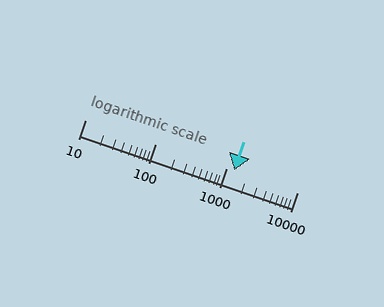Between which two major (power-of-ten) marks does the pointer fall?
The pointer is between 1000 and 10000.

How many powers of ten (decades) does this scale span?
The scale spans 3 decades, from 10 to 10000.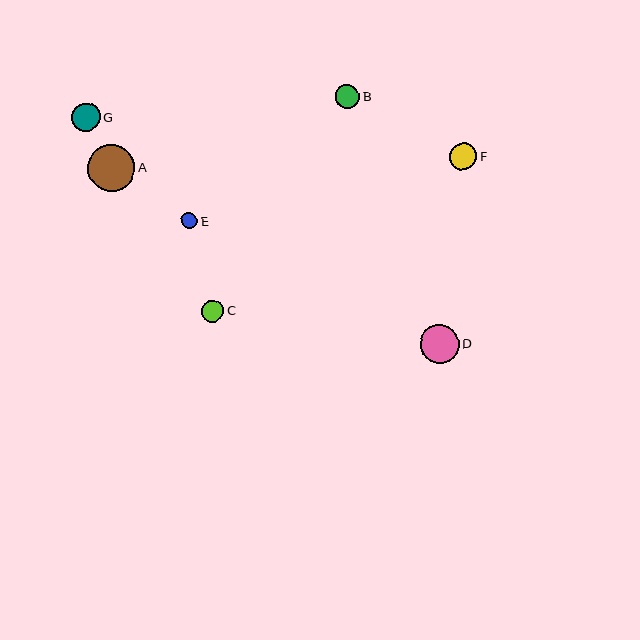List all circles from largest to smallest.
From largest to smallest: A, D, G, F, B, C, E.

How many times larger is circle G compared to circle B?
Circle G is approximately 1.2 times the size of circle B.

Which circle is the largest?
Circle A is the largest with a size of approximately 48 pixels.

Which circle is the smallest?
Circle E is the smallest with a size of approximately 17 pixels.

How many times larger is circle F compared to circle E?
Circle F is approximately 1.7 times the size of circle E.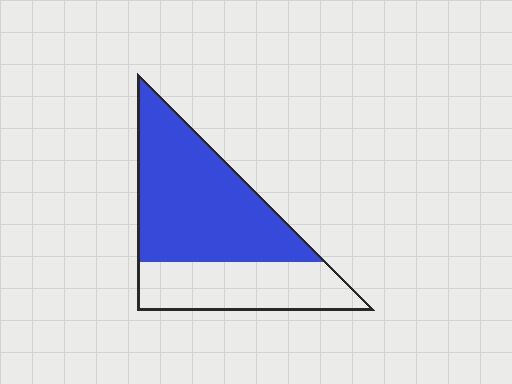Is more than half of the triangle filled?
Yes.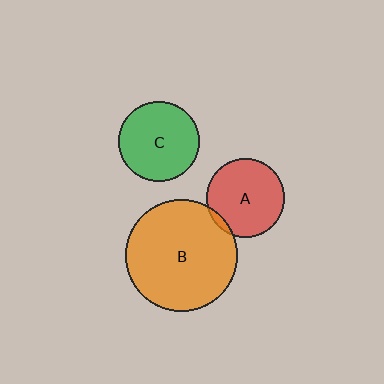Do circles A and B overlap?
Yes.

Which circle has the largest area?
Circle B (orange).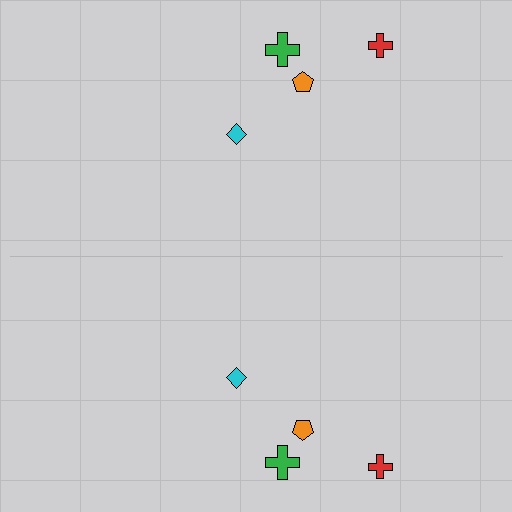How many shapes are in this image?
There are 8 shapes in this image.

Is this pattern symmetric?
Yes, this pattern has bilateral (reflection) symmetry.